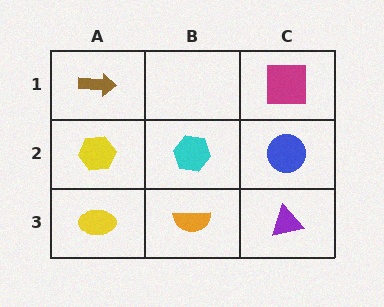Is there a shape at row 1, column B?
No, that cell is empty.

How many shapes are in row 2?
3 shapes.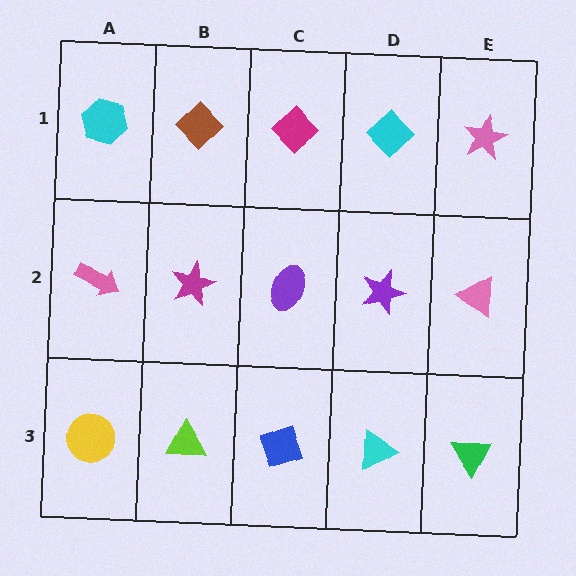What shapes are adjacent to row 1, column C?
A purple ellipse (row 2, column C), a brown diamond (row 1, column B), a cyan diamond (row 1, column D).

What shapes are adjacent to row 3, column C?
A purple ellipse (row 2, column C), a lime triangle (row 3, column B), a cyan triangle (row 3, column D).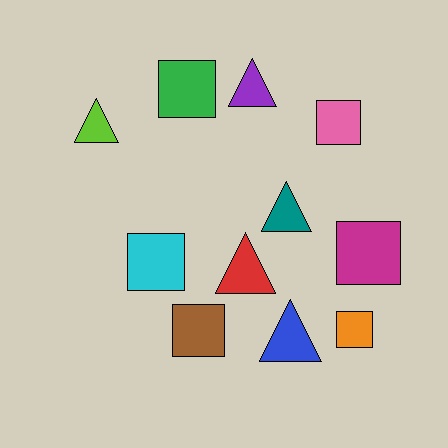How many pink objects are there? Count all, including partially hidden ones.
There is 1 pink object.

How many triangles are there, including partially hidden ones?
There are 5 triangles.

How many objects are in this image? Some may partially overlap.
There are 11 objects.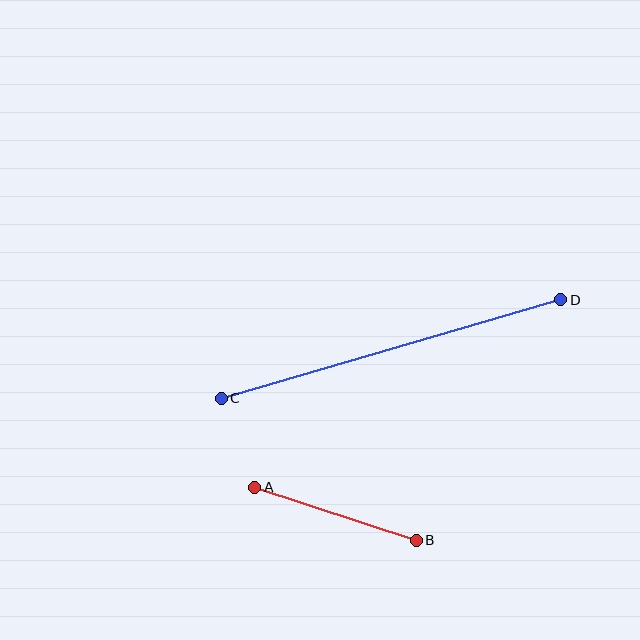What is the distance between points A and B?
The distance is approximately 170 pixels.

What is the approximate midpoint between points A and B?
The midpoint is at approximately (336, 514) pixels.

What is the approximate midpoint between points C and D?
The midpoint is at approximately (391, 349) pixels.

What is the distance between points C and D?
The distance is approximately 354 pixels.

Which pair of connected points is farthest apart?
Points C and D are farthest apart.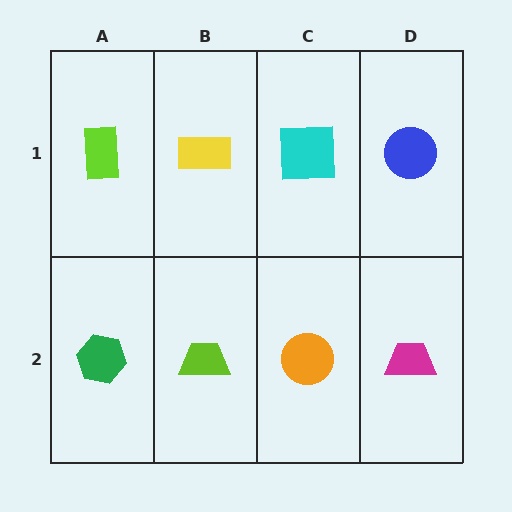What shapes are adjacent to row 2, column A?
A lime rectangle (row 1, column A), a lime trapezoid (row 2, column B).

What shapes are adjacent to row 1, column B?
A lime trapezoid (row 2, column B), a lime rectangle (row 1, column A), a cyan square (row 1, column C).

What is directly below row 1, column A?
A green hexagon.